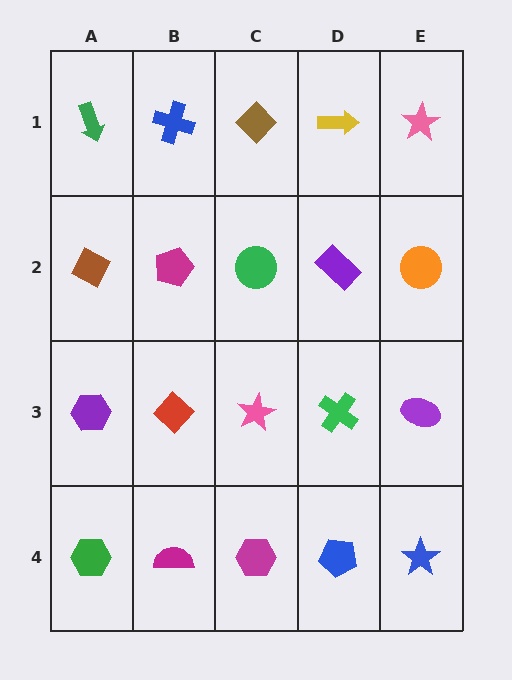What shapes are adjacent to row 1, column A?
A brown diamond (row 2, column A), a blue cross (row 1, column B).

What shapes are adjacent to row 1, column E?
An orange circle (row 2, column E), a yellow arrow (row 1, column D).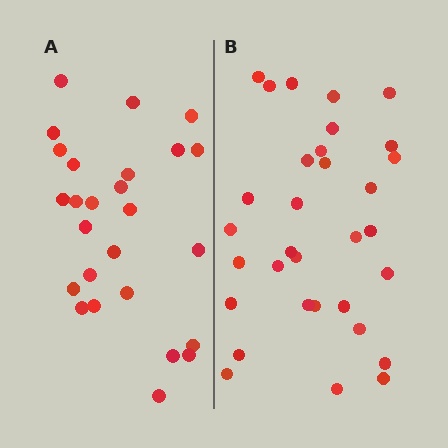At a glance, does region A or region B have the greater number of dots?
Region B (the right region) has more dots.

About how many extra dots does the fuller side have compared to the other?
Region B has about 6 more dots than region A.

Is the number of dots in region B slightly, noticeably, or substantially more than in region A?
Region B has only slightly more — the two regions are fairly close. The ratio is roughly 1.2 to 1.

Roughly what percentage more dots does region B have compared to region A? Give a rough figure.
About 25% more.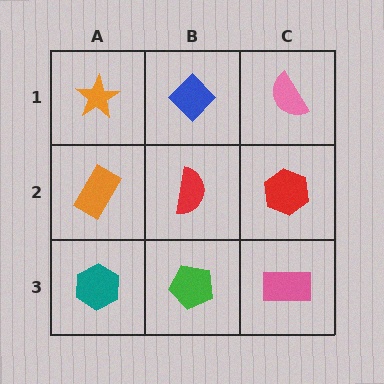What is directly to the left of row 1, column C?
A blue diamond.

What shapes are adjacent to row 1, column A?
An orange rectangle (row 2, column A), a blue diamond (row 1, column B).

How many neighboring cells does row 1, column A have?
2.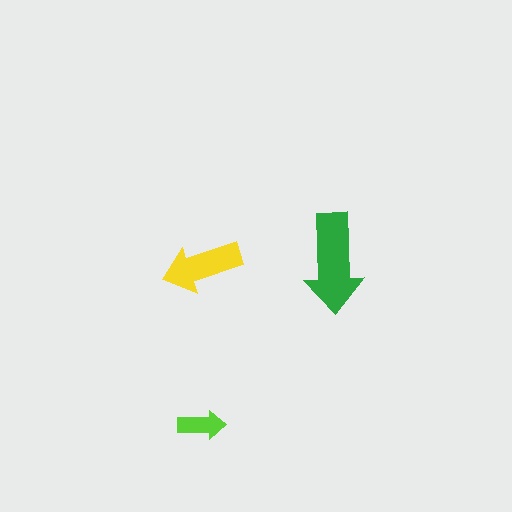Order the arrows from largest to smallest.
the green one, the yellow one, the lime one.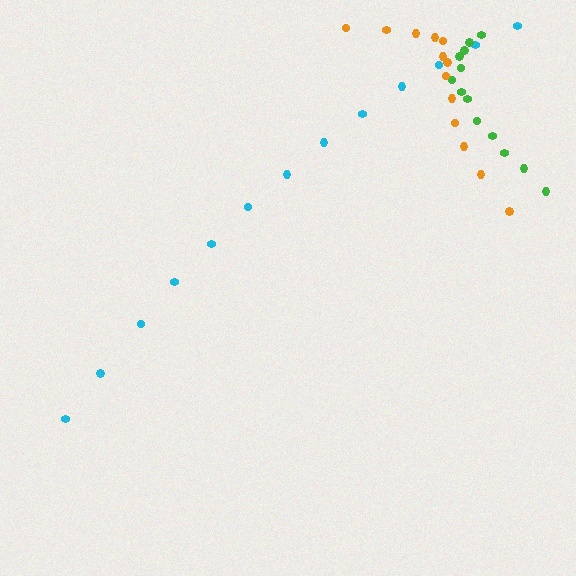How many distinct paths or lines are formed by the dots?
There are 3 distinct paths.